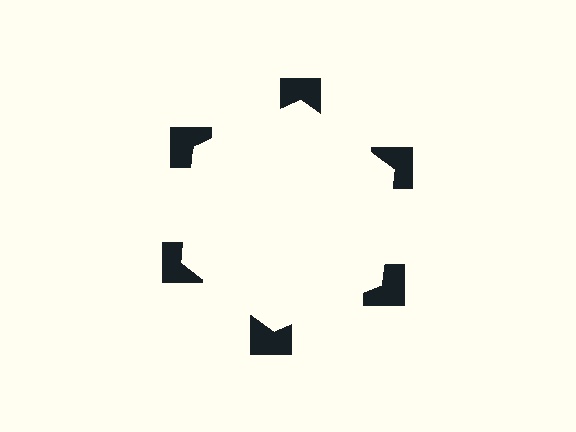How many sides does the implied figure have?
6 sides.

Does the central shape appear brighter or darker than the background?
It typically appears slightly brighter than the background, even though no actual brightness change is drawn.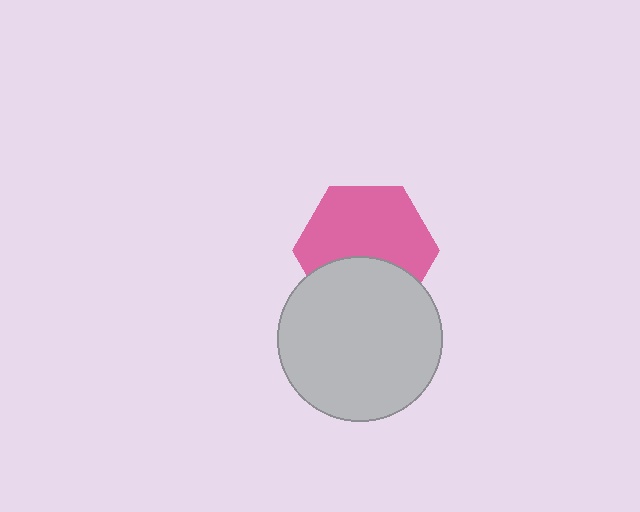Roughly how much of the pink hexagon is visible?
About half of it is visible (roughly 64%).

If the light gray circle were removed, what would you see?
You would see the complete pink hexagon.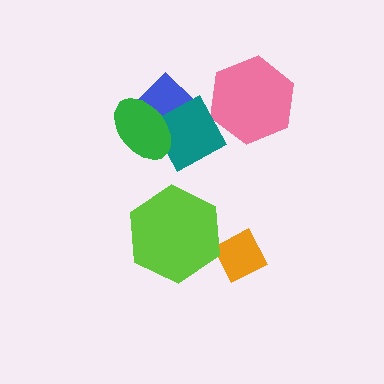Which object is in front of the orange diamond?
The lime hexagon is in front of the orange diamond.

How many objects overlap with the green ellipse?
2 objects overlap with the green ellipse.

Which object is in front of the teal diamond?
The green ellipse is in front of the teal diamond.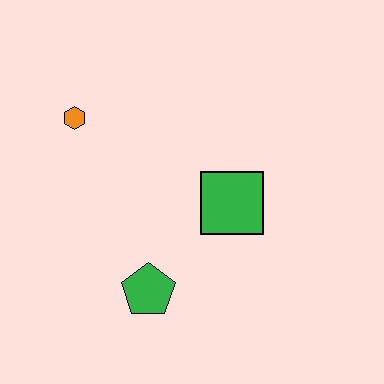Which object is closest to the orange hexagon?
The green square is closest to the orange hexagon.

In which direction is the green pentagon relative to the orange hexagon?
The green pentagon is below the orange hexagon.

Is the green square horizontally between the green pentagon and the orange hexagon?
No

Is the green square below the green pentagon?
No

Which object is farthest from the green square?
The orange hexagon is farthest from the green square.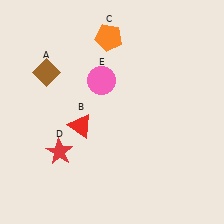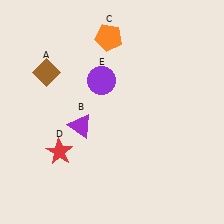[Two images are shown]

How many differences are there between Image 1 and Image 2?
There are 2 differences between the two images.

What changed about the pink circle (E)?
In Image 1, E is pink. In Image 2, it changed to purple.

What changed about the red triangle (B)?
In Image 1, B is red. In Image 2, it changed to purple.